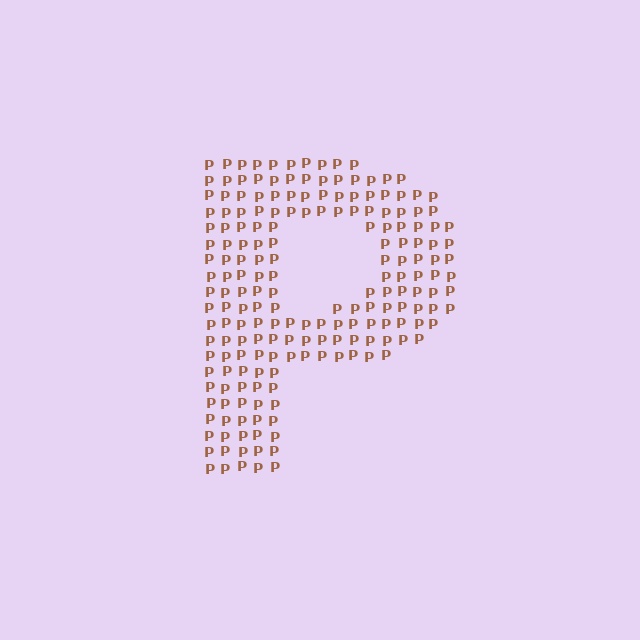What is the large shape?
The large shape is the letter P.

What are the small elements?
The small elements are letter P's.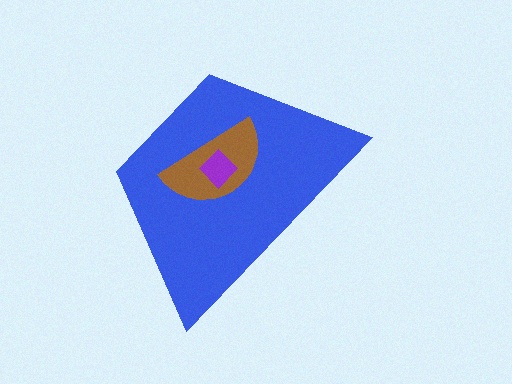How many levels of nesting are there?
3.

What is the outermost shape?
The blue trapezoid.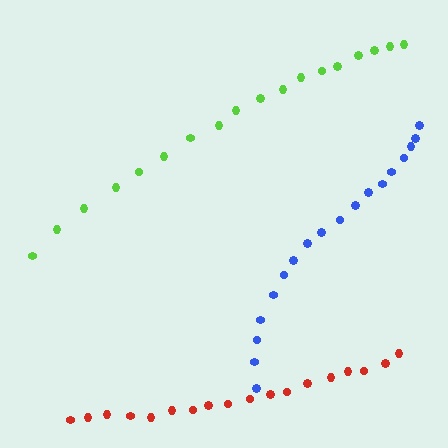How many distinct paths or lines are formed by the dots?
There are 3 distinct paths.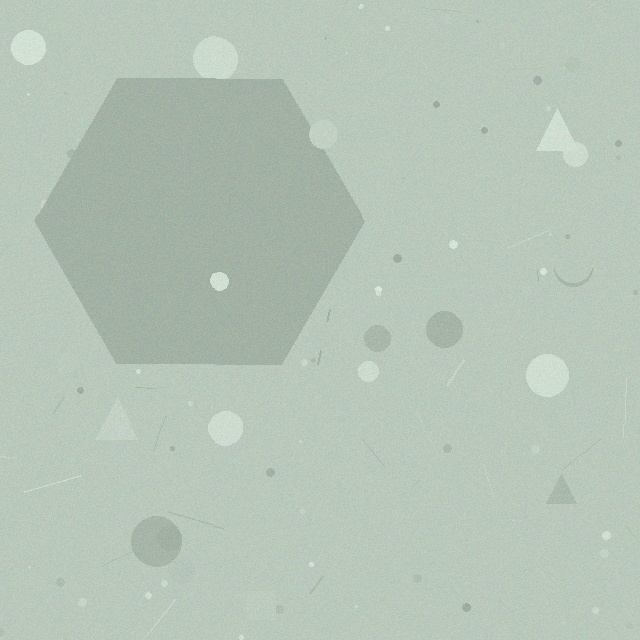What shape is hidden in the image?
A hexagon is hidden in the image.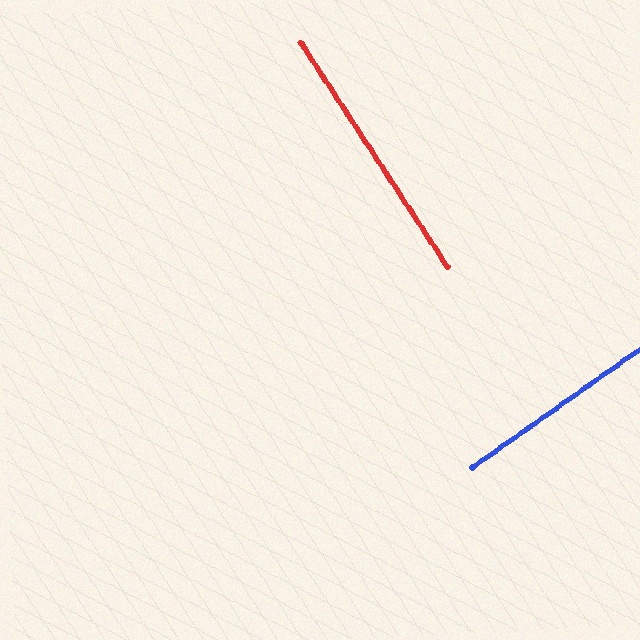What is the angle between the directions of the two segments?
Approximately 88 degrees.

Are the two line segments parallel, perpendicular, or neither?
Perpendicular — they meet at approximately 88°.